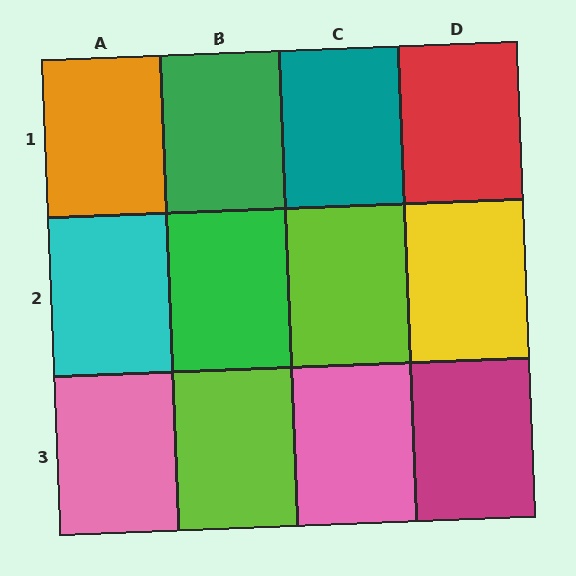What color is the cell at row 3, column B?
Lime.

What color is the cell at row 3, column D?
Magenta.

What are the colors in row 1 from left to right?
Orange, green, teal, red.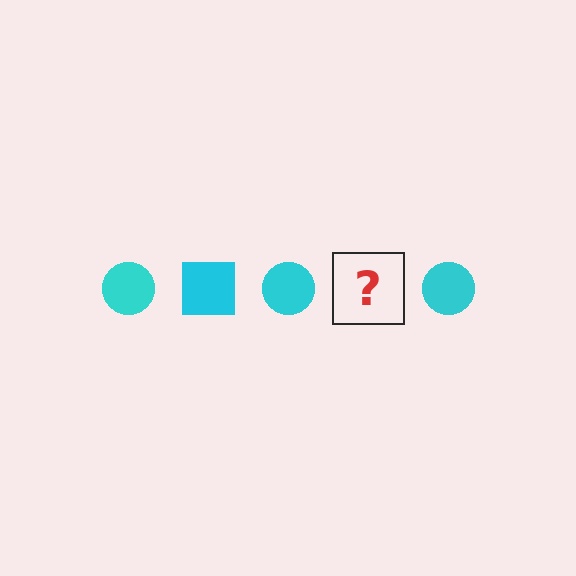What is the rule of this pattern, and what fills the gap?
The rule is that the pattern cycles through circle, square shapes in cyan. The gap should be filled with a cyan square.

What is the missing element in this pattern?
The missing element is a cyan square.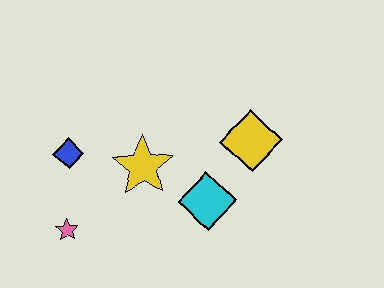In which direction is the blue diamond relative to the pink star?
The blue diamond is above the pink star.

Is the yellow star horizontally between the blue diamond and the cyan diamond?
Yes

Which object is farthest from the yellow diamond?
The pink star is farthest from the yellow diamond.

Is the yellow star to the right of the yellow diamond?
No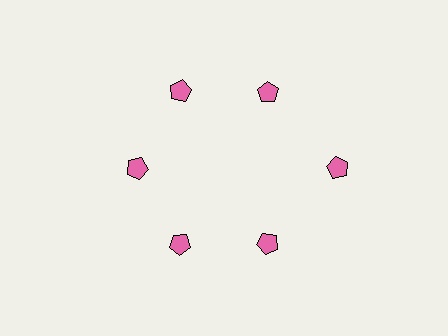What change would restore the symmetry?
The symmetry would be restored by moving it inward, back onto the ring so that all 6 pentagons sit at equal angles and equal distance from the center.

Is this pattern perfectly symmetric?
No. The 6 pink pentagons are arranged in a ring, but one element near the 3 o'clock position is pushed outward from the center, breaking the 6-fold rotational symmetry.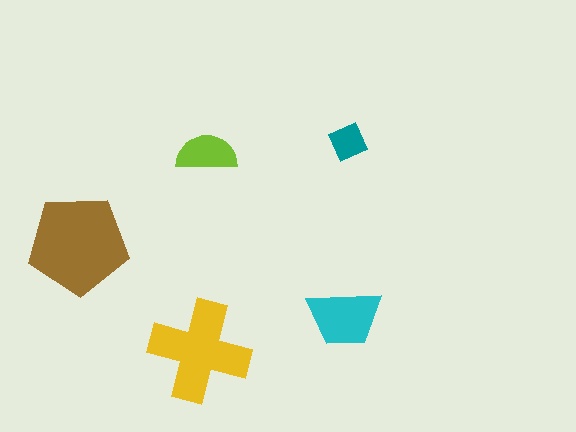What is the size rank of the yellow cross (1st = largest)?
2nd.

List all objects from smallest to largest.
The teal diamond, the lime semicircle, the cyan trapezoid, the yellow cross, the brown pentagon.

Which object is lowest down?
The yellow cross is bottommost.